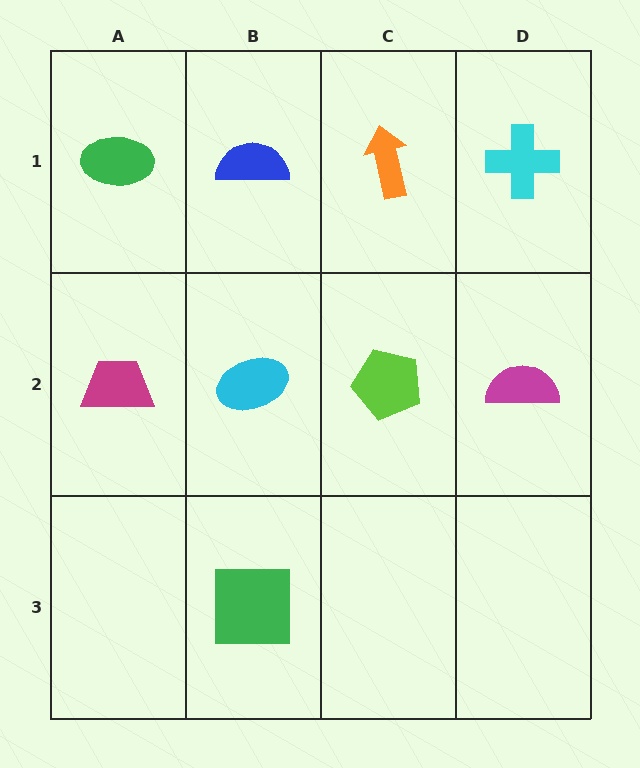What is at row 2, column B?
A cyan ellipse.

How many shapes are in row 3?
1 shape.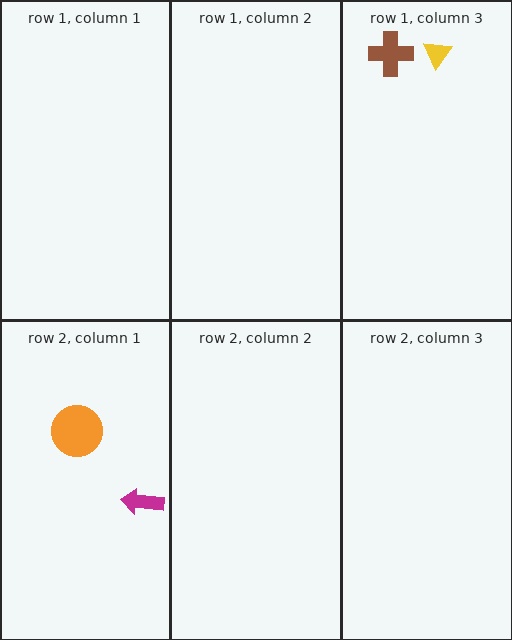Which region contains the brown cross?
The row 1, column 3 region.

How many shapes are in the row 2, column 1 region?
2.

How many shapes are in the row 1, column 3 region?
2.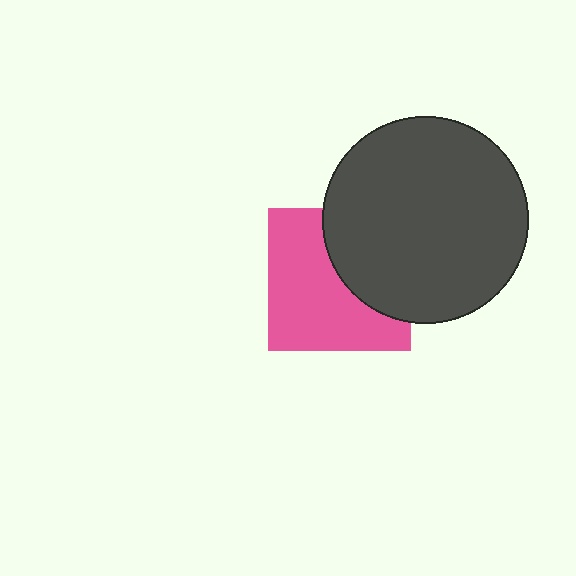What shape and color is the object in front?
The object in front is a dark gray circle.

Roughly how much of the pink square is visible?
About half of it is visible (roughly 61%).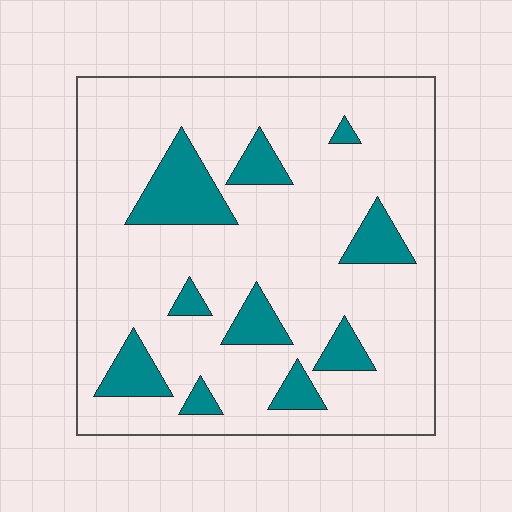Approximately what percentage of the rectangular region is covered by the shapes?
Approximately 15%.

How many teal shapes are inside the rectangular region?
10.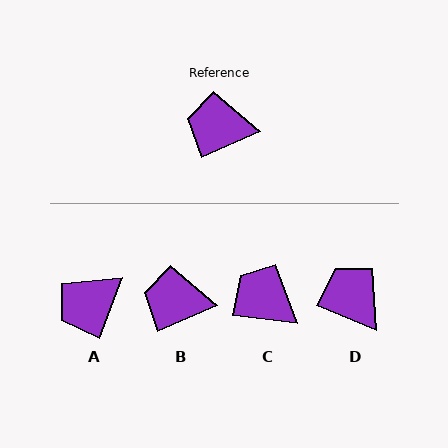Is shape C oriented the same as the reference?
No, it is off by about 30 degrees.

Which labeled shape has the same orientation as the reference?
B.